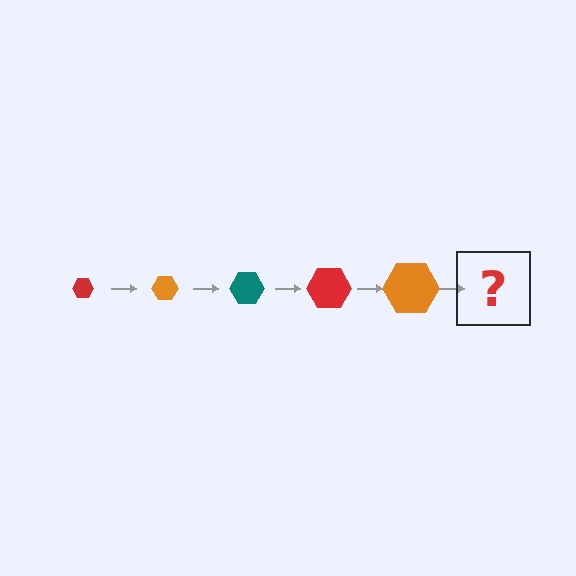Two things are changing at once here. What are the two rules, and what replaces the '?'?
The two rules are that the hexagon grows larger each step and the color cycles through red, orange, and teal. The '?' should be a teal hexagon, larger than the previous one.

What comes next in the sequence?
The next element should be a teal hexagon, larger than the previous one.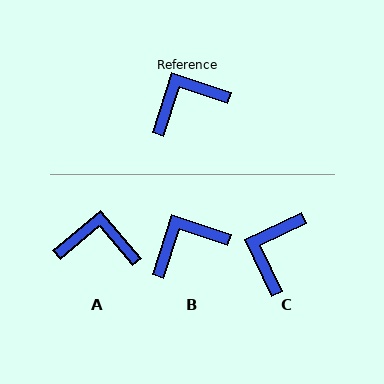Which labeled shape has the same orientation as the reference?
B.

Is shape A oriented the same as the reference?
No, it is off by about 32 degrees.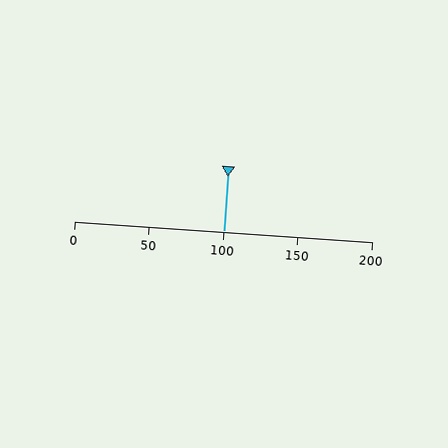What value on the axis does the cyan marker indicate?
The marker indicates approximately 100.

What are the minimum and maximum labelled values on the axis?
The axis runs from 0 to 200.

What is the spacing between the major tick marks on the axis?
The major ticks are spaced 50 apart.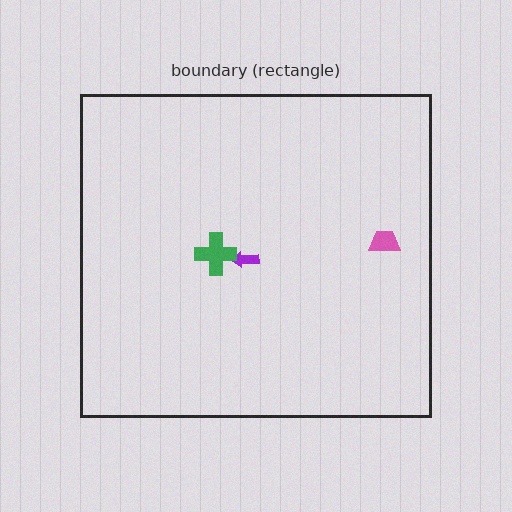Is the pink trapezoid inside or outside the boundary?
Inside.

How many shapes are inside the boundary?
3 inside, 0 outside.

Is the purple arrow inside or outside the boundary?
Inside.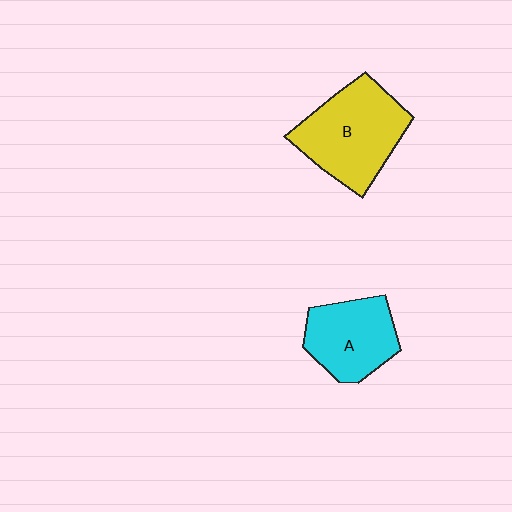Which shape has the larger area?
Shape B (yellow).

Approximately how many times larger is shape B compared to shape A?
Approximately 1.4 times.